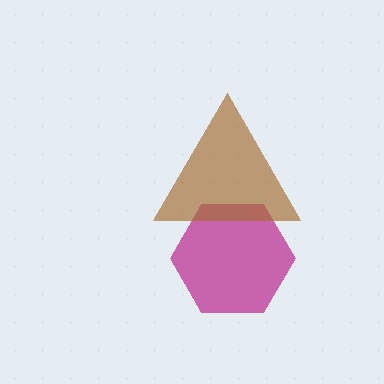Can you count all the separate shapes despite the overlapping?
Yes, there are 2 separate shapes.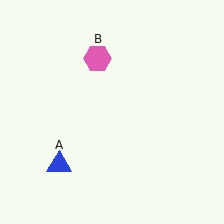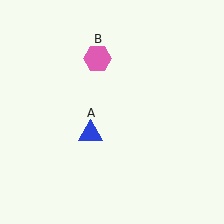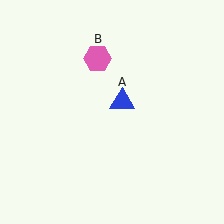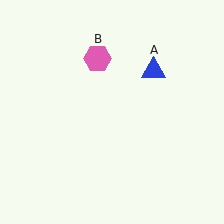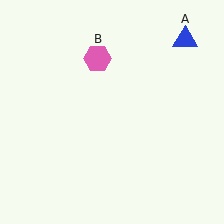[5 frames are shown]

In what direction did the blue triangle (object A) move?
The blue triangle (object A) moved up and to the right.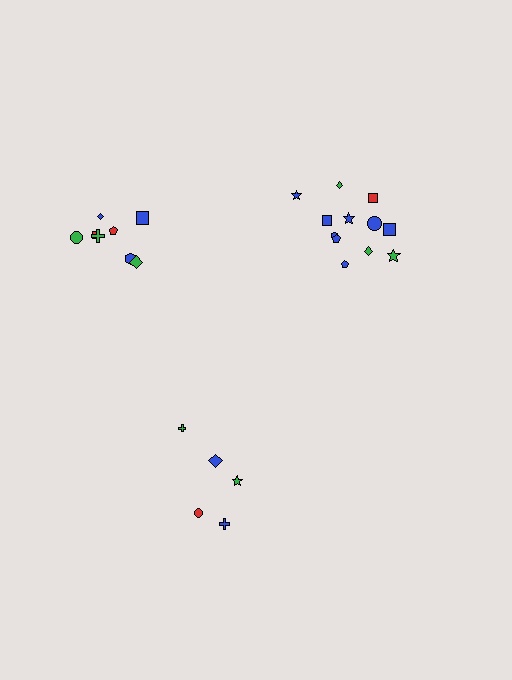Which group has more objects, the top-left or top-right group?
The top-right group.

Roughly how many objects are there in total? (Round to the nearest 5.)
Roughly 25 objects in total.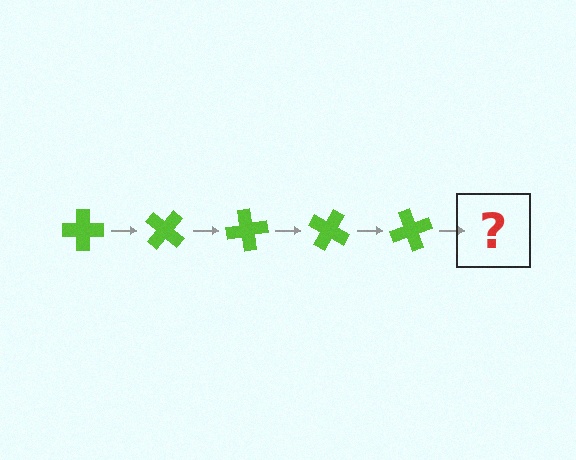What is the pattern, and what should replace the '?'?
The pattern is that the cross rotates 40 degrees each step. The '?' should be a lime cross rotated 200 degrees.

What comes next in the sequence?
The next element should be a lime cross rotated 200 degrees.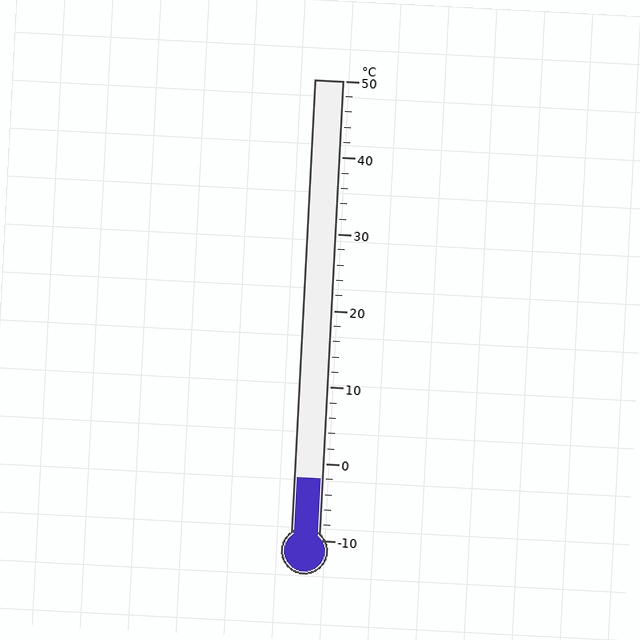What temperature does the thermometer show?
The thermometer shows approximately -2°C.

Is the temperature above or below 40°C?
The temperature is below 40°C.